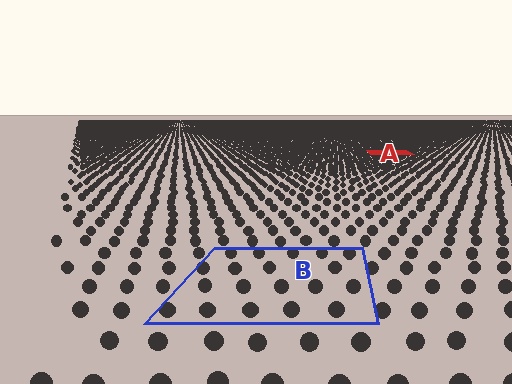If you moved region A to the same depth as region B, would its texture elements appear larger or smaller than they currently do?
They would appear larger. At a closer depth, the same texture elements are projected at a bigger on-screen size.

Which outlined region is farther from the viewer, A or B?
Region A is farther from the viewer — the texture elements inside it appear smaller and more densely packed.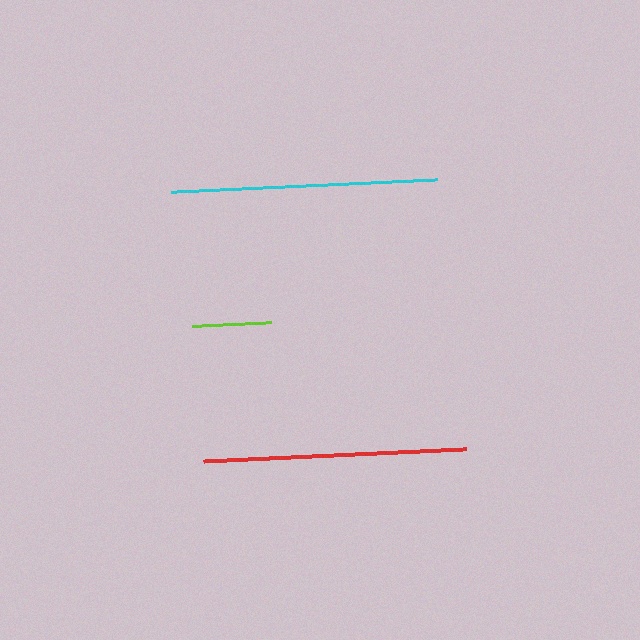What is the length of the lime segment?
The lime segment is approximately 79 pixels long.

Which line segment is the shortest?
The lime line is the shortest at approximately 79 pixels.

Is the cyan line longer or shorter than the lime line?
The cyan line is longer than the lime line.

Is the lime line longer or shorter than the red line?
The red line is longer than the lime line.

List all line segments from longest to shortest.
From longest to shortest: cyan, red, lime.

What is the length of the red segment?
The red segment is approximately 263 pixels long.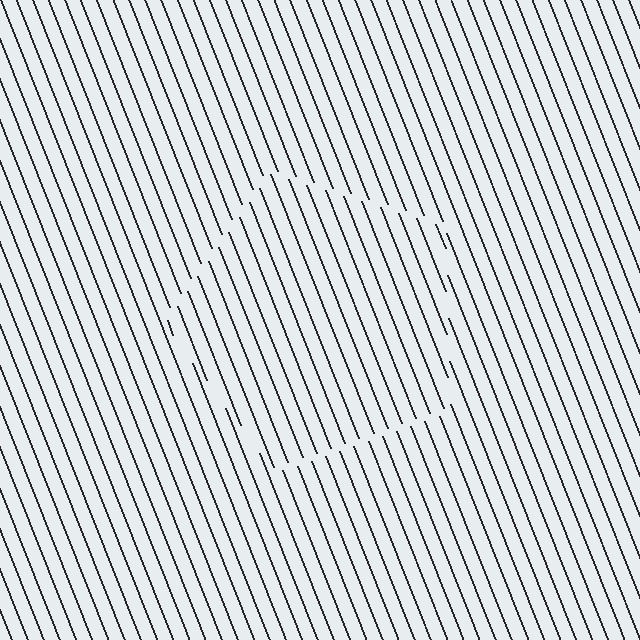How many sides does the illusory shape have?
5 sides — the line-ends trace a pentagon.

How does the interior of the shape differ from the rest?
The interior of the shape contains the same grating, shifted by half a period — the contour is defined by the phase discontinuity where line-ends from the inner and outer gratings abut.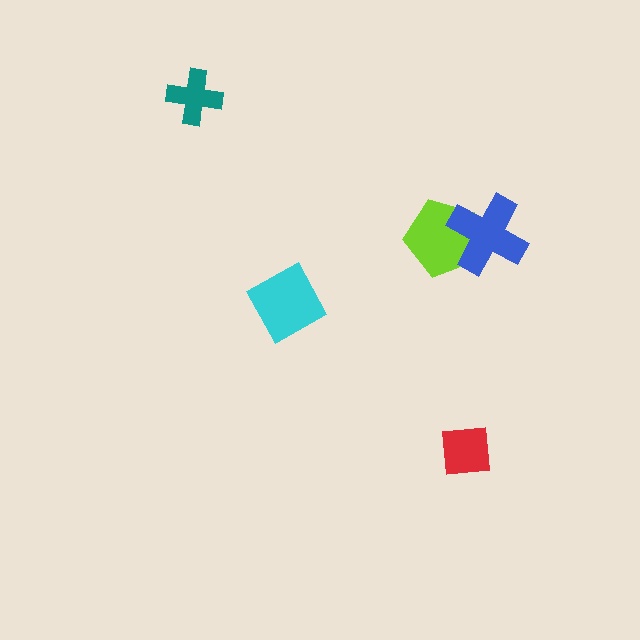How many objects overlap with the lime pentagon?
1 object overlaps with the lime pentagon.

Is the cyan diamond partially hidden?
No, no other shape covers it.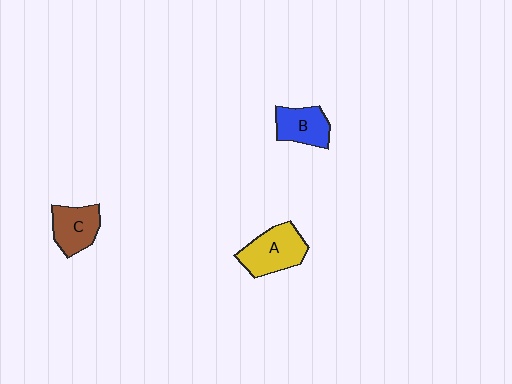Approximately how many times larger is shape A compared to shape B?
Approximately 1.3 times.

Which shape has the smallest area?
Shape B (blue).